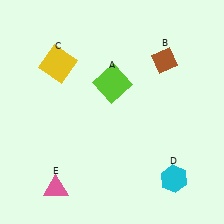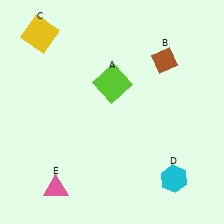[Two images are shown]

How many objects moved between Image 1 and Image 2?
1 object moved between the two images.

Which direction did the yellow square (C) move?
The yellow square (C) moved up.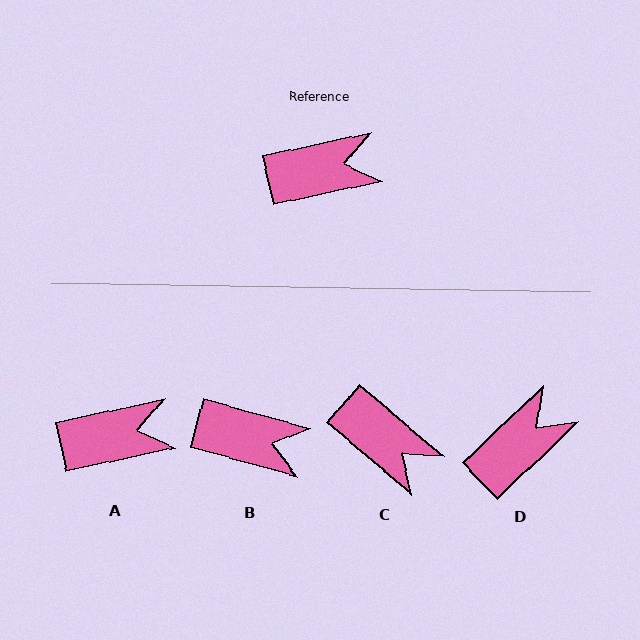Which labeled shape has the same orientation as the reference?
A.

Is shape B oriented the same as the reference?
No, it is off by about 27 degrees.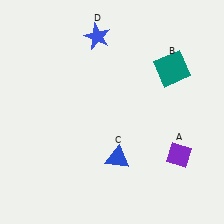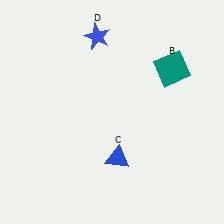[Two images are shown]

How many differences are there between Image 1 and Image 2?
There is 1 difference between the two images.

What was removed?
The purple diamond (A) was removed in Image 2.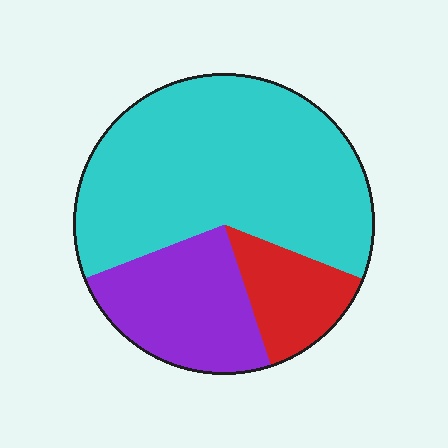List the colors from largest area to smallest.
From largest to smallest: cyan, purple, red.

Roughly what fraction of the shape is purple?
Purple takes up less than a quarter of the shape.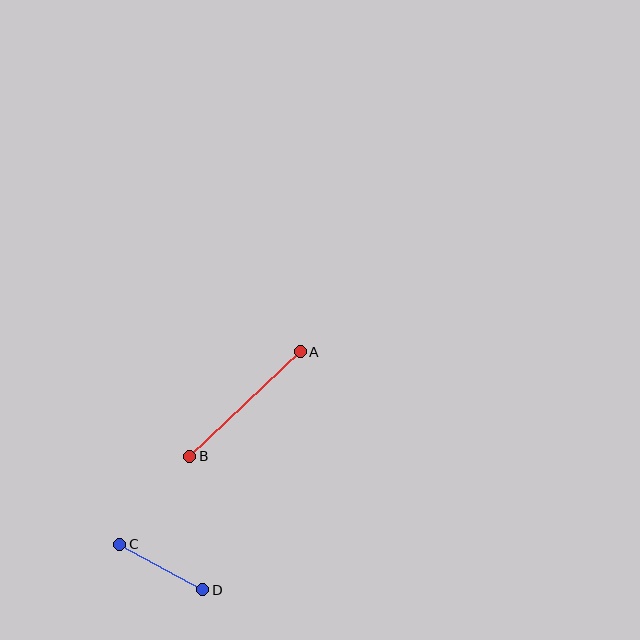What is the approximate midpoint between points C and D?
The midpoint is at approximately (161, 567) pixels.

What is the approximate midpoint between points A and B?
The midpoint is at approximately (245, 404) pixels.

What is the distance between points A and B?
The distance is approximately 152 pixels.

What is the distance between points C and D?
The distance is approximately 94 pixels.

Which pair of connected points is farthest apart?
Points A and B are farthest apart.